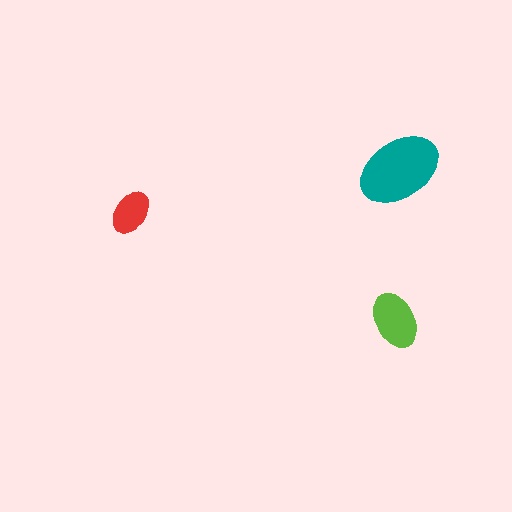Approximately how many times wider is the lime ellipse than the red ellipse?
About 1.5 times wider.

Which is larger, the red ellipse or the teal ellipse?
The teal one.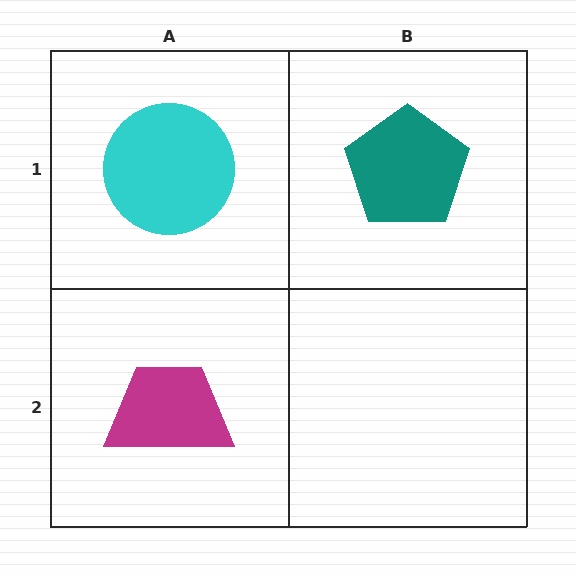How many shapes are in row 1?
2 shapes.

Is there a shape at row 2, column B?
No, that cell is empty.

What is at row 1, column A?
A cyan circle.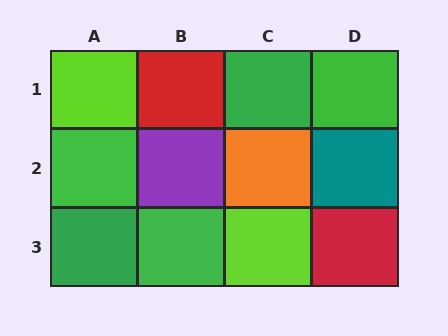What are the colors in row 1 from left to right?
Lime, red, green, green.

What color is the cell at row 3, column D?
Red.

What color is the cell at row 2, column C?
Orange.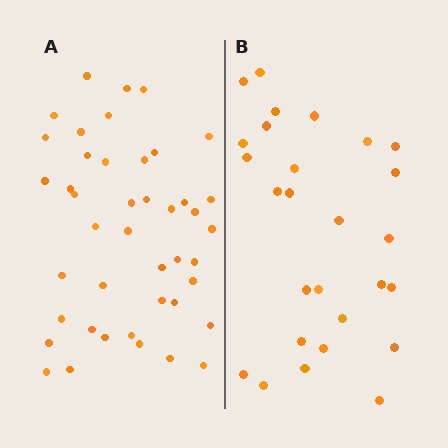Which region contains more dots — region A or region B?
Region A (the left region) has more dots.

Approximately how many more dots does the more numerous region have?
Region A has approximately 15 more dots than region B.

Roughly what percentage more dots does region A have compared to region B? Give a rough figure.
About 60% more.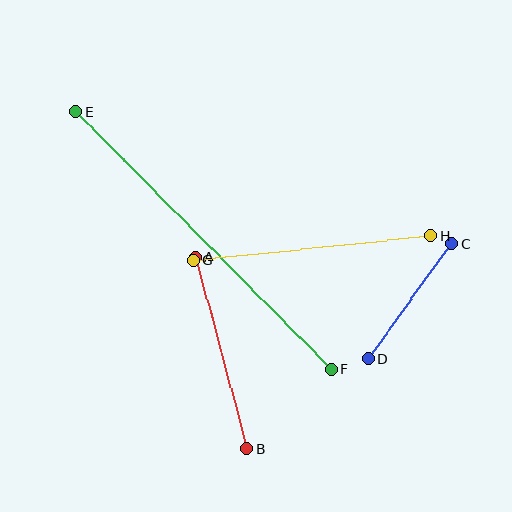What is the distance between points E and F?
The distance is approximately 363 pixels.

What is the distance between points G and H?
The distance is approximately 239 pixels.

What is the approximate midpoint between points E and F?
The midpoint is at approximately (204, 241) pixels.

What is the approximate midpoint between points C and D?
The midpoint is at approximately (410, 301) pixels.